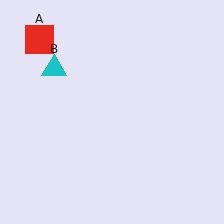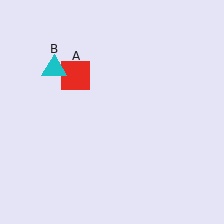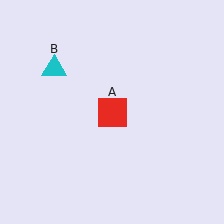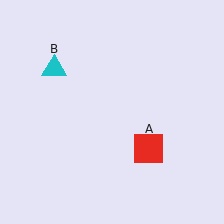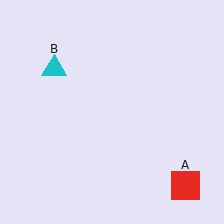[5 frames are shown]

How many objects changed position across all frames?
1 object changed position: red square (object A).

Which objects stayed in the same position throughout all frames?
Cyan triangle (object B) remained stationary.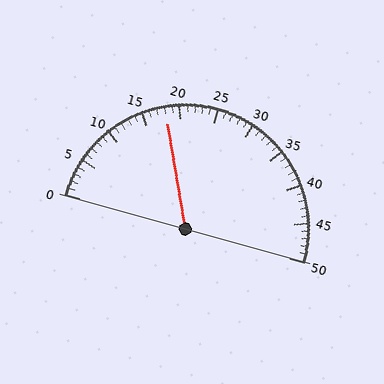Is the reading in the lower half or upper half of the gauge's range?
The reading is in the lower half of the range (0 to 50).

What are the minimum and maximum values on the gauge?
The gauge ranges from 0 to 50.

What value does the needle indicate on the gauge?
The needle indicates approximately 18.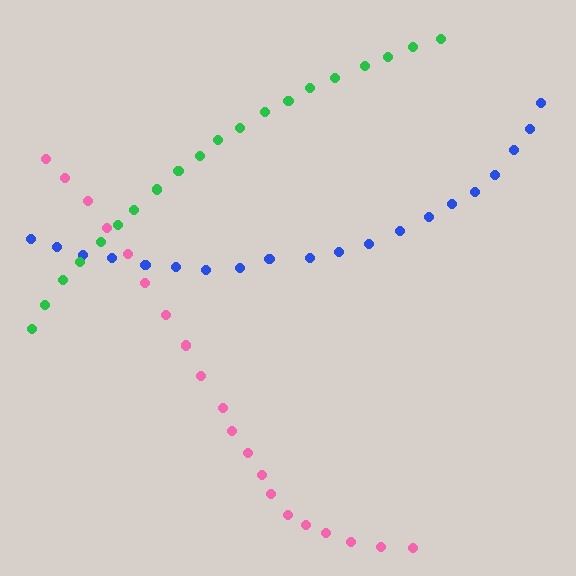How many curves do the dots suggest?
There are 3 distinct paths.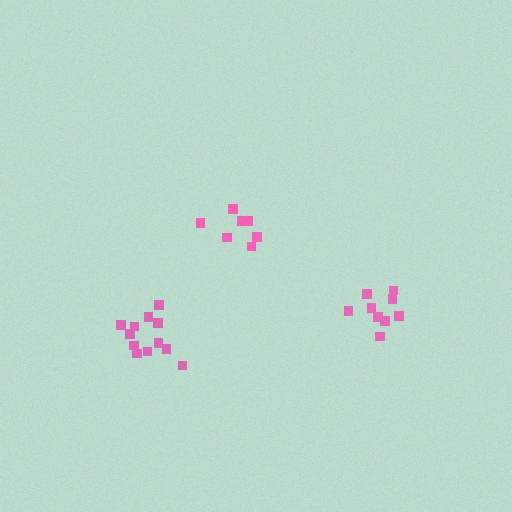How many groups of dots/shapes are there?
There are 3 groups.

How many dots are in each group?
Group 1: 9 dots, Group 2: 12 dots, Group 3: 7 dots (28 total).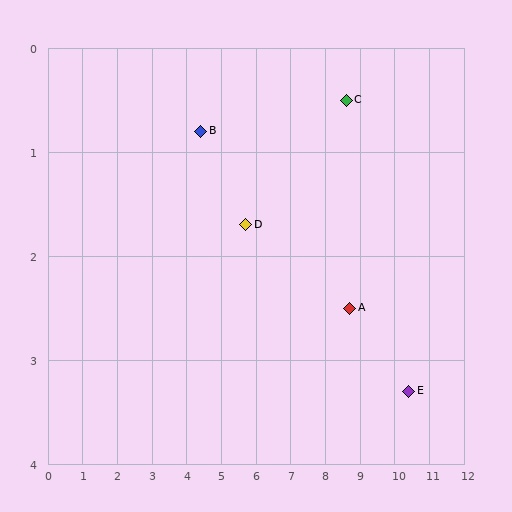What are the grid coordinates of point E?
Point E is at approximately (10.4, 3.3).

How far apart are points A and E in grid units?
Points A and E are about 1.9 grid units apart.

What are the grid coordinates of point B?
Point B is at approximately (4.4, 0.8).